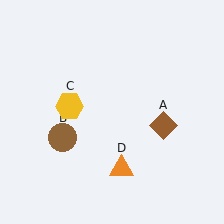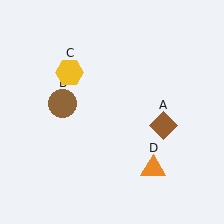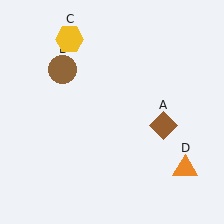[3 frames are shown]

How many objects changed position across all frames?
3 objects changed position: brown circle (object B), yellow hexagon (object C), orange triangle (object D).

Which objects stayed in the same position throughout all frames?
Brown diamond (object A) remained stationary.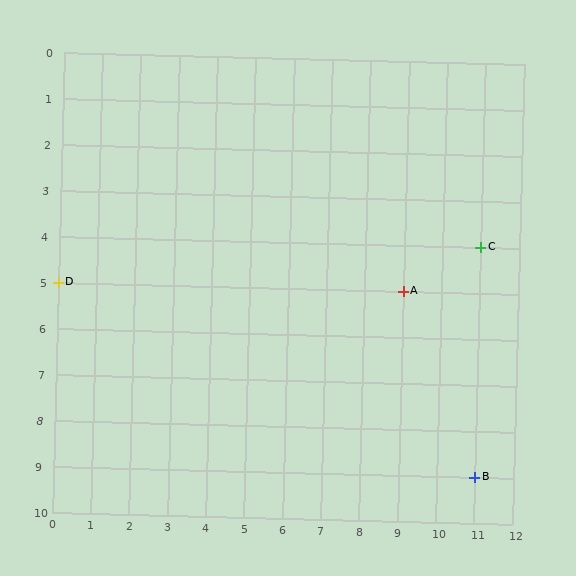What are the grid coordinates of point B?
Point B is at grid coordinates (11, 9).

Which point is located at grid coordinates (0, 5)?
Point D is at (0, 5).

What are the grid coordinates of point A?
Point A is at grid coordinates (9, 5).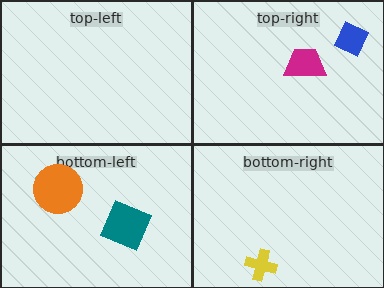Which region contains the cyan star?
The bottom-left region.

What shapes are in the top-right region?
The magenta trapezoid, the blue diamond.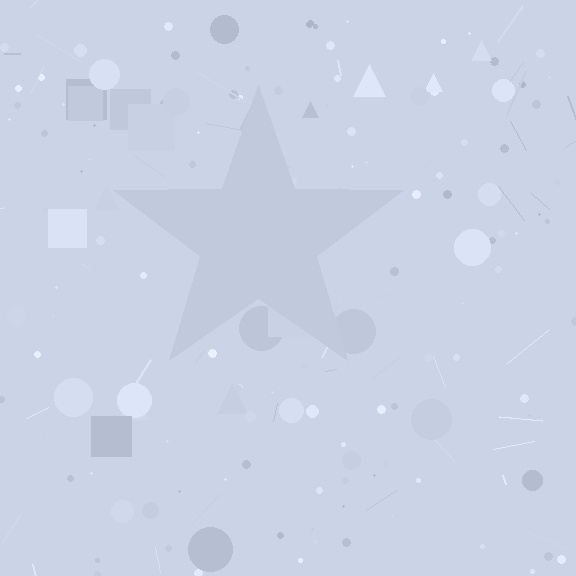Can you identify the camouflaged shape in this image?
The camouflaged shape is a star.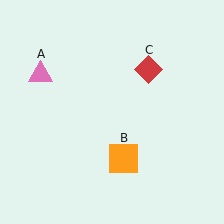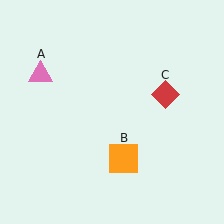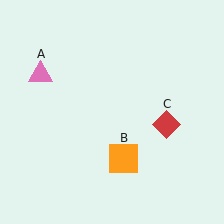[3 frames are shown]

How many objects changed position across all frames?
1 object changed position: red diamond (object C).